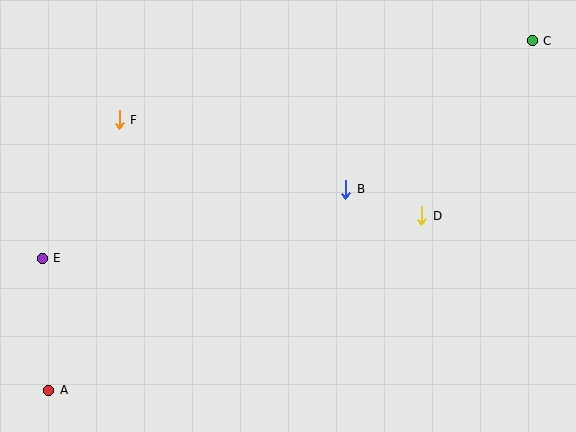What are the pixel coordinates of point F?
Point F is at (119, 120).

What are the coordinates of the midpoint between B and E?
The midpoint between B and E is at (194, 224).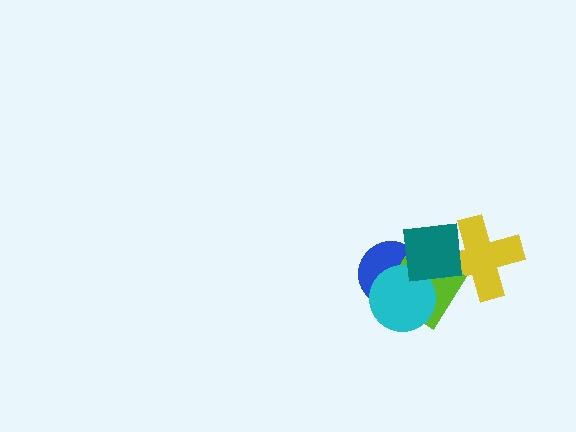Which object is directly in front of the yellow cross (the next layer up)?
The lime diamond is directly in front of the yellow cross.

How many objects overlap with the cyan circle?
3 objects overlap with the cyan circle.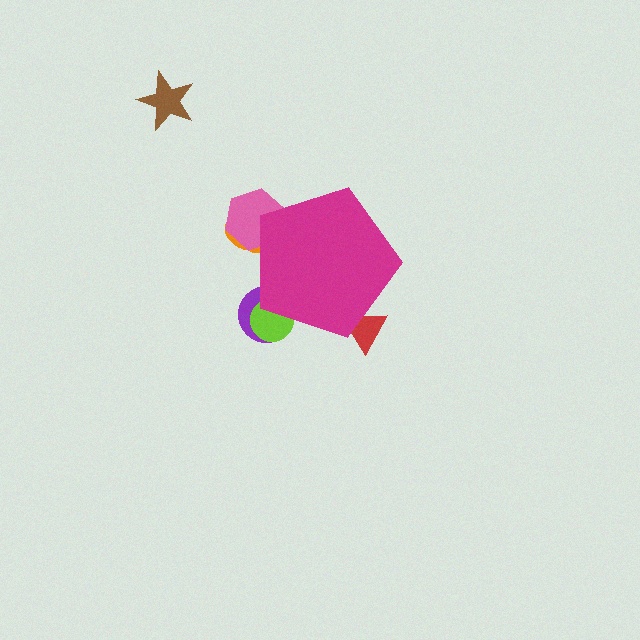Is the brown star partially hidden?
No, the brown star is fully visible.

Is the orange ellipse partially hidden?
Yes, the orange ellipse is partially hidden behind the magenta pentagon.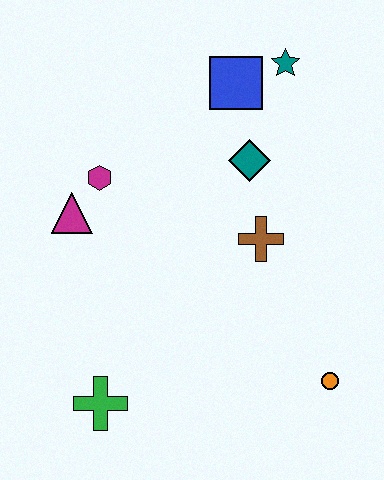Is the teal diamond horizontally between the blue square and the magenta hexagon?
No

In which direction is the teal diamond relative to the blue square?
The teal diamond is below the blue square.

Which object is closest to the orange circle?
The brown cross is closest to the orange circle.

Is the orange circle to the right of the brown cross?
Yes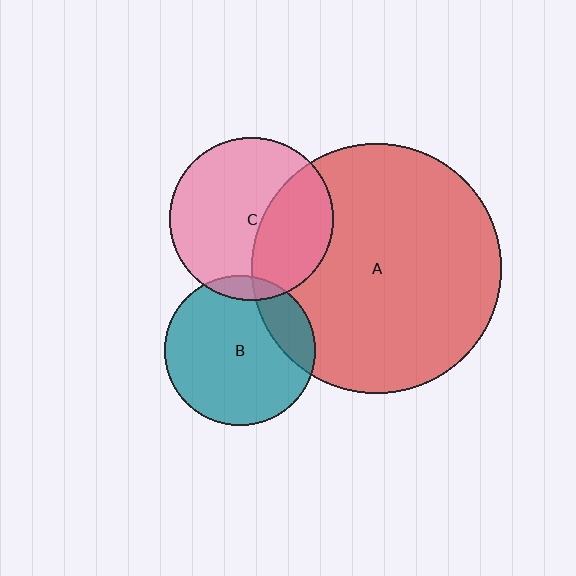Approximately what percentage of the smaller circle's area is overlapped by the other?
Approximately 10%.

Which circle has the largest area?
Circle A (red).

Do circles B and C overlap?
Yes.